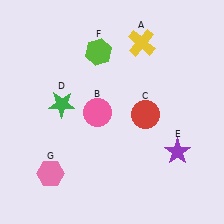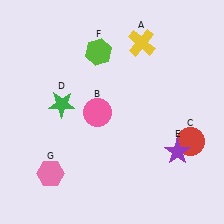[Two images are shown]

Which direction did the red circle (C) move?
The red circle (C) moved right.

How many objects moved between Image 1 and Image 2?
1 object moved between the two images.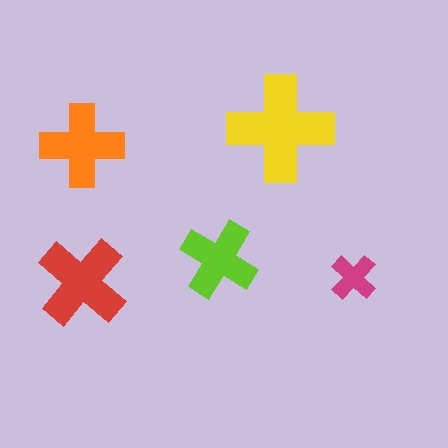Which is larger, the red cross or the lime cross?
The red one.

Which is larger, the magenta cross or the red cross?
The red one.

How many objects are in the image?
There are 5 objects in the image.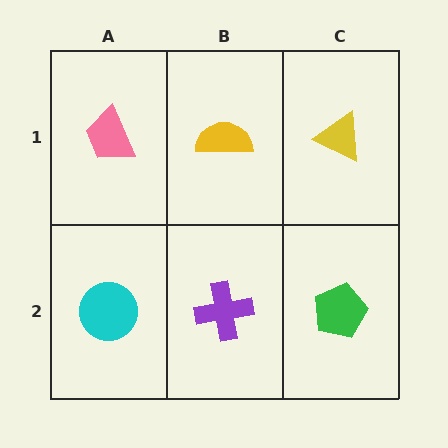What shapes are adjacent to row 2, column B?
A yellow semicircle (row 1, column B), a cyan circle (row 2, column A), a green pentagon (row 2, column C).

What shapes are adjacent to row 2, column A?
A pink trapezoid (row 1, column A), a purple cross (row 2, column B).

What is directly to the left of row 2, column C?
A purple cross.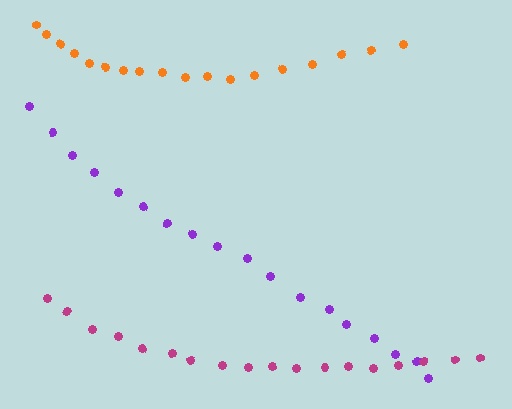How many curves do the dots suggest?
There are 3 distinct paths.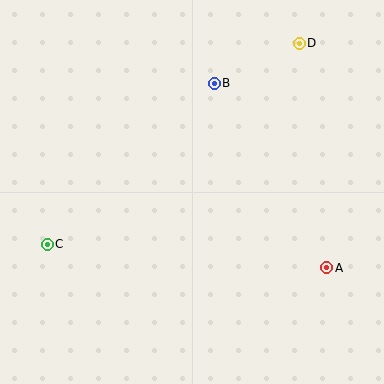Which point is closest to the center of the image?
Point B at (214, 83) is closest to the center.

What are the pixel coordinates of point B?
Point B is at (214, 83).